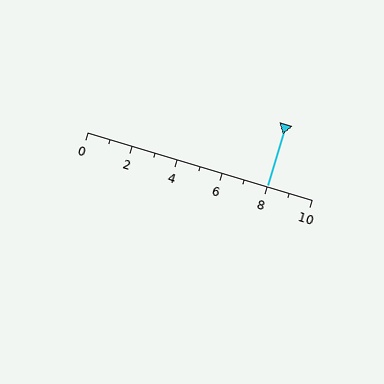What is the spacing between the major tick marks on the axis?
The major ticks are spaced 2 apart.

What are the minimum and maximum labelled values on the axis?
The axis runs from 0 to 10.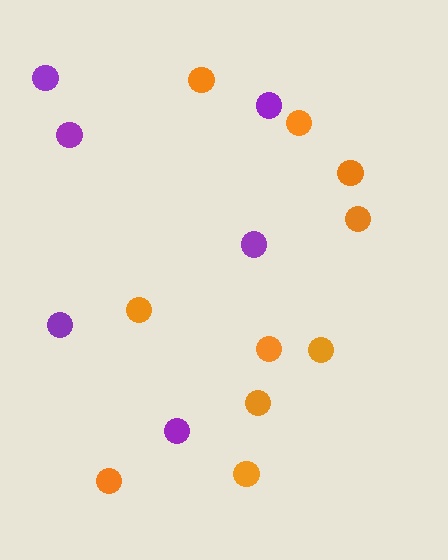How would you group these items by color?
There are 2 groups: one group of orange circles (10) and one group of purple circles (6).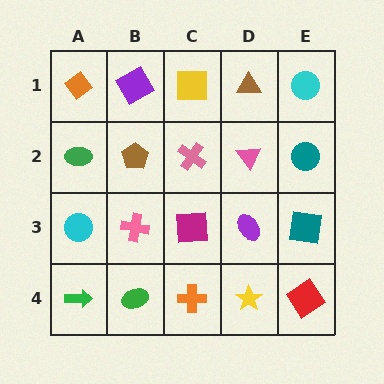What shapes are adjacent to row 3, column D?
A pink triangle (row 2, column D), a yellow star (row 4, column D), a magenta square (row 3, column C), a teal square (row 3, column E).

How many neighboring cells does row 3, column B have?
4.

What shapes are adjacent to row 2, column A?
An orange diamond (row 1, column A), a cyan circle (row 3, column A), a brown pentagon (row 2, column B).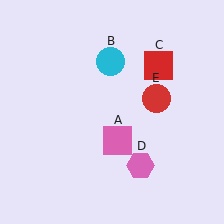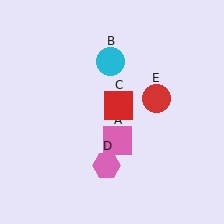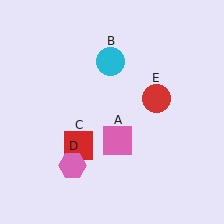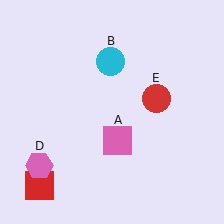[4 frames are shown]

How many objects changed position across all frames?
2 objects changed position: red square (object C), pink hexagon (object D).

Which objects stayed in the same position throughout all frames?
Pink square (object A) and cyan circle (object B) and red circle (object E) remained stationary.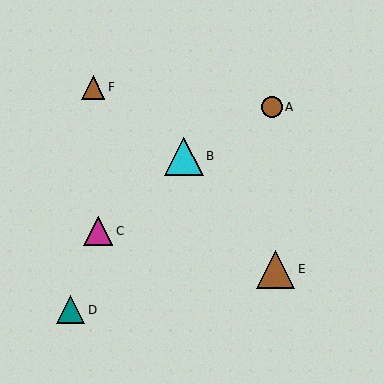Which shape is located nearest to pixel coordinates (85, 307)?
The teal triangle (labeled D) at (71, 310) is nearest to that location.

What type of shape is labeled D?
Shape D is a teal triangle.